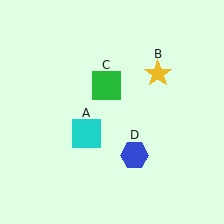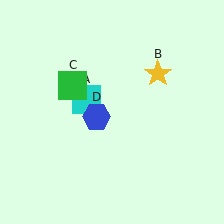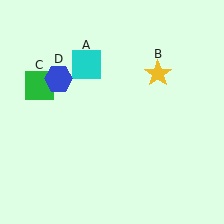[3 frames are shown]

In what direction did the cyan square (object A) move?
The cyan square (object A) moved up.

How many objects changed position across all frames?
3 objects changed position: cyan square (object A), green square (object C), blue hexagon (object D).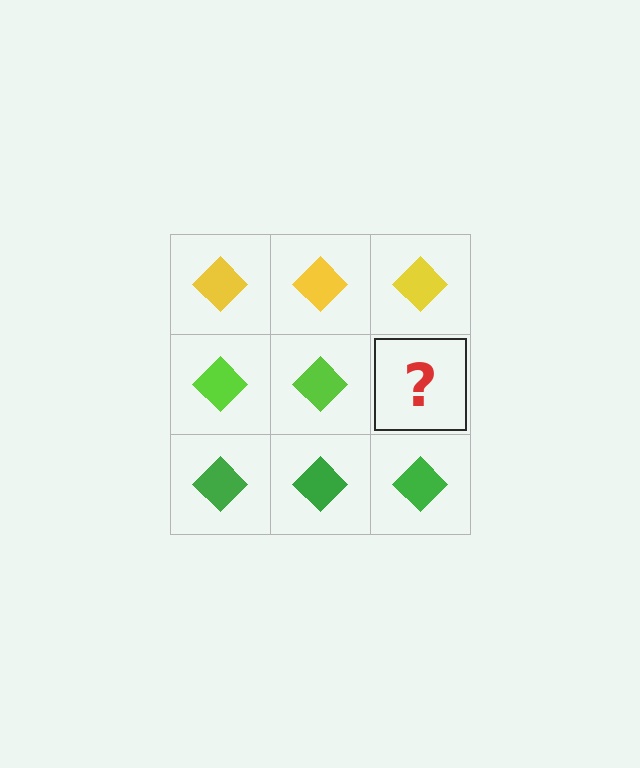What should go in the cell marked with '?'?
The missing cell should contain a lime diamond.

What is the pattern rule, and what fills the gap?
The rule is that each row has a consistent color. The gap should be filled with a lime diamond.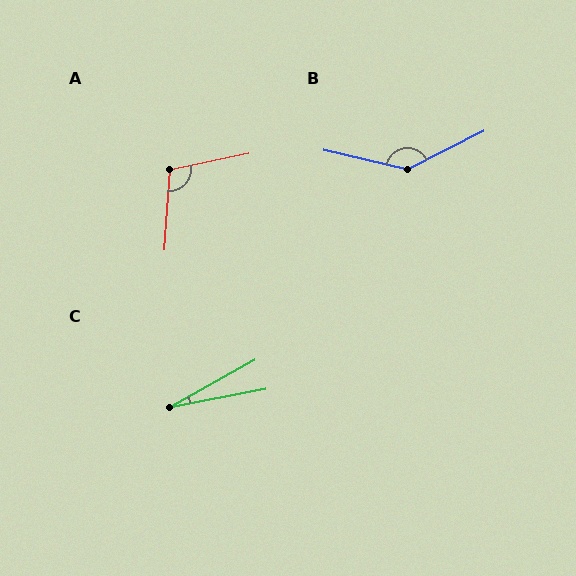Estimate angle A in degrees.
Approximately 106 degrees.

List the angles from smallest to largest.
C (18°), A (106°), B (140°).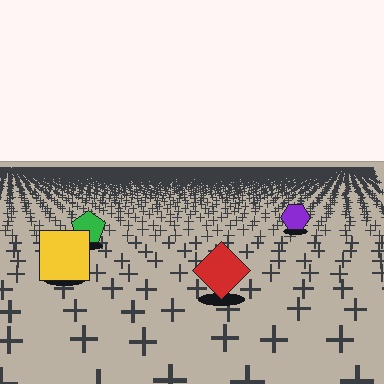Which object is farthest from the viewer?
The purple hexagon is farthest from the viewer. It appears smaller and the ground texture around it is denser.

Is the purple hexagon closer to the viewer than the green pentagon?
No. The green pentagon is closer — you can tell from the texture gradient: the ground texture is coarser near it.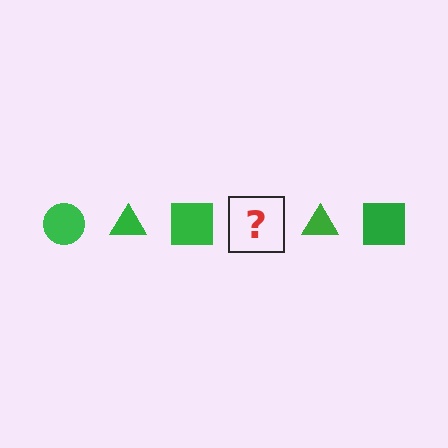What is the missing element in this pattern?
The missing element is a green circle.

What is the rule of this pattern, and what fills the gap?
The rule is that the pattern cycles through circle, triangle, square shapes in green. The gap should be filled with a green circle.